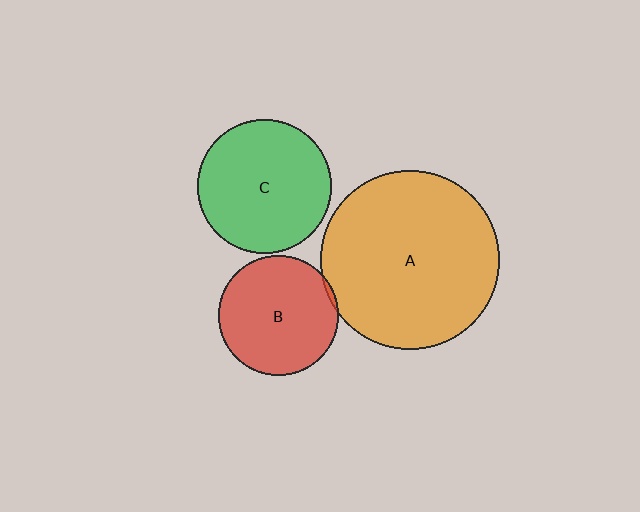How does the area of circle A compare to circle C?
Approximately 1.8 times.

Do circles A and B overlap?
Yes.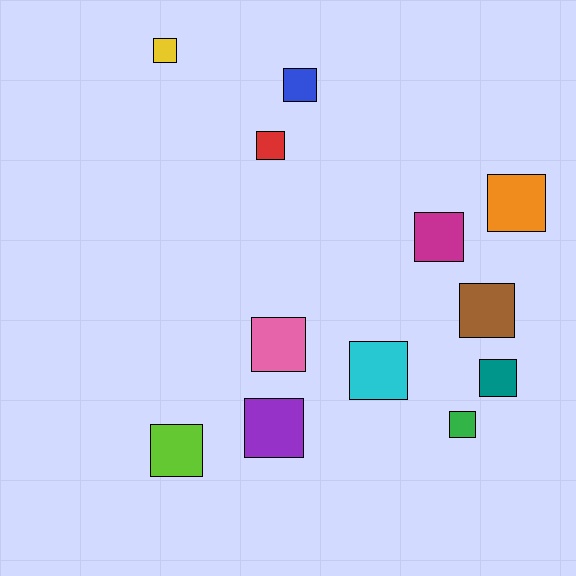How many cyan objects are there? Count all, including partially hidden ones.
There is 1 cyan object.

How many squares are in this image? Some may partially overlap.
There are 12 squares.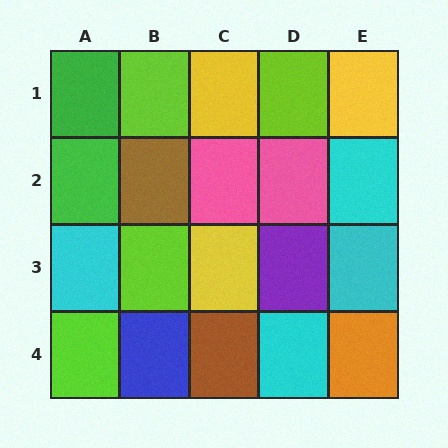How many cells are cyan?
4 cells are cyan.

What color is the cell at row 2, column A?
Green.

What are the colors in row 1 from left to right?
Green, lime, yellow, lime, yellow.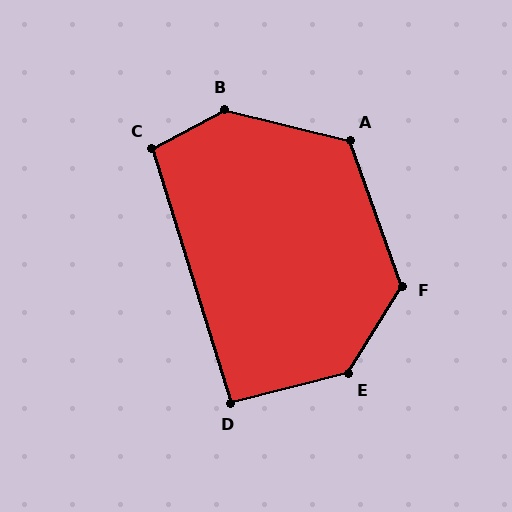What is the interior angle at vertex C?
Approximately 101 degrees (obtuse).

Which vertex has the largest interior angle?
B, at approximately 138 degrees.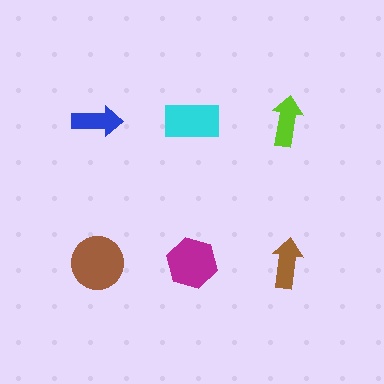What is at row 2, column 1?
A brown circle.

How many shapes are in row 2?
3 shapes.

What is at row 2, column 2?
A magenta hexagon.